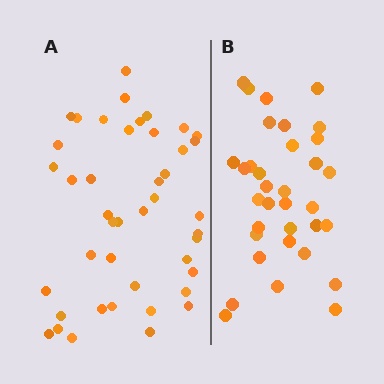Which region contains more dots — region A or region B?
Region A (the left region) has more dots.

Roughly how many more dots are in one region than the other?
Region A has roughly 8 or so more dots than region B.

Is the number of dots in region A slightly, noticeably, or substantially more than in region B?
Region A has noticeably more, but not dramatically so. The ratio is roughly 1.3 to 1.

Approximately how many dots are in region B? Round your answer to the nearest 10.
About 30 dots. (The exact count is 34, which rounds to 30.)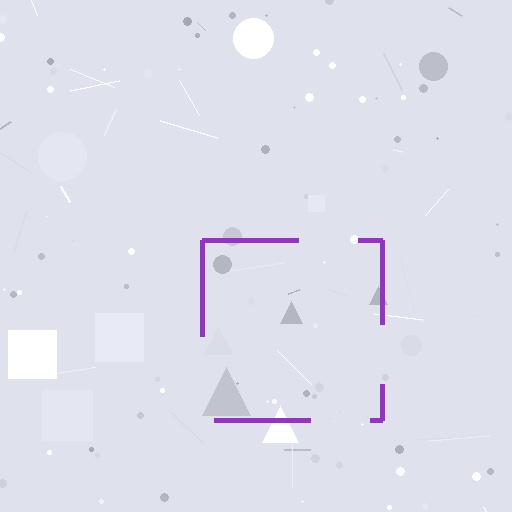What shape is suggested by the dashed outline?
The dashed outline suggests a square.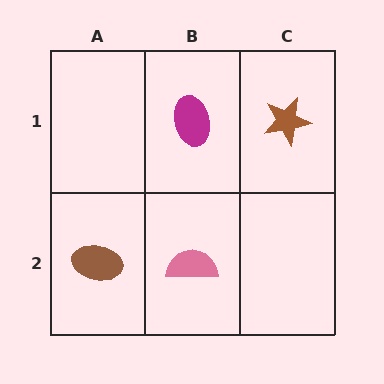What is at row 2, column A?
A brown ellipse.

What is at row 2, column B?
A pink semicircle.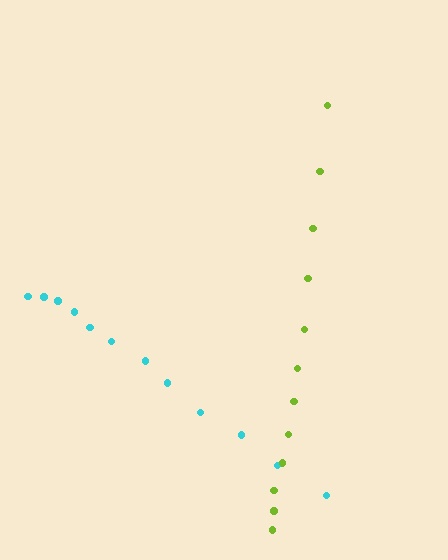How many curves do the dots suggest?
There are 2 distinct paths.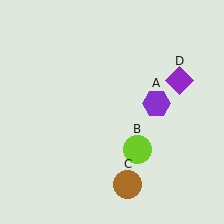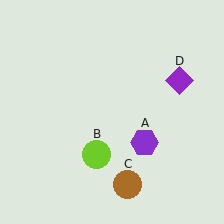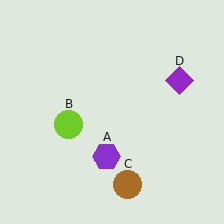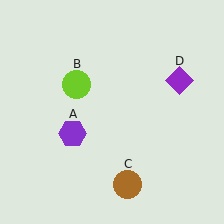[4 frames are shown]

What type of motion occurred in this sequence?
The purple hexagon (object A), lime circle (object B) rotated clockwise around the center of the scene.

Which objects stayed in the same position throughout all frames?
Brown circle (object C) and purple diamond (object D) remained stationary.